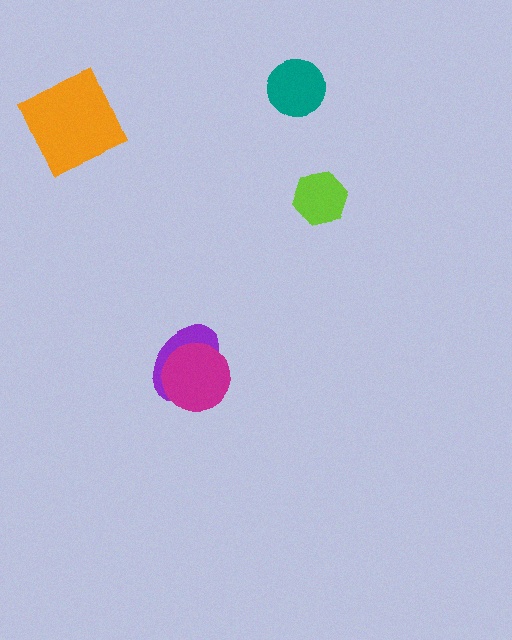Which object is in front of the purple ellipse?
The magenta circle is in front of the purple ellipse.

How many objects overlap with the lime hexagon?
0 objects overlap with the lime hexagon.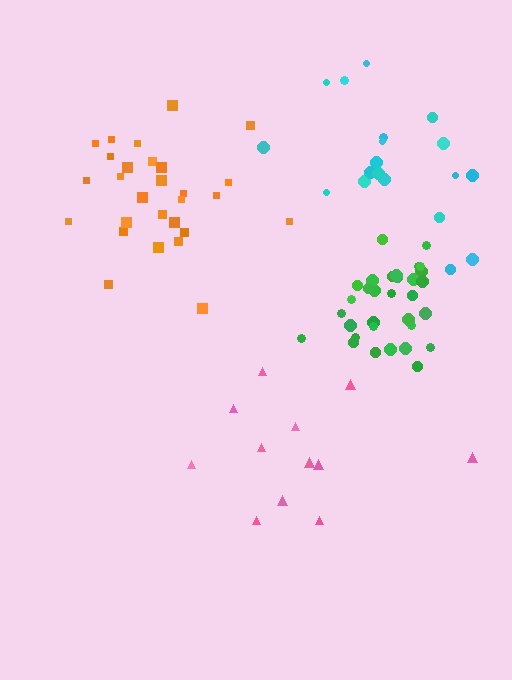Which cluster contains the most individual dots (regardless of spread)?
Green (32).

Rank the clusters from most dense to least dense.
green, orange, cyan, pink.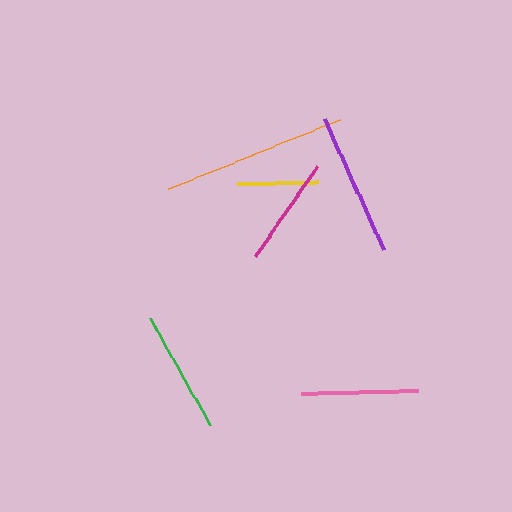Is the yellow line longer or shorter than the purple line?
The purple line is longer than the yellow line.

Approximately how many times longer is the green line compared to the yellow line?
The green line is approximately 1.5 times the length of the yellow line.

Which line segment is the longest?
The orange line is the longest at approximately 185 pixels.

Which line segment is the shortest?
The yellow line is the shortest at approximately 81 pixels.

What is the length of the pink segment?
The pink segment is approximately 117 pixels long.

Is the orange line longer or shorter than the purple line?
The orange line is longer than the purple line.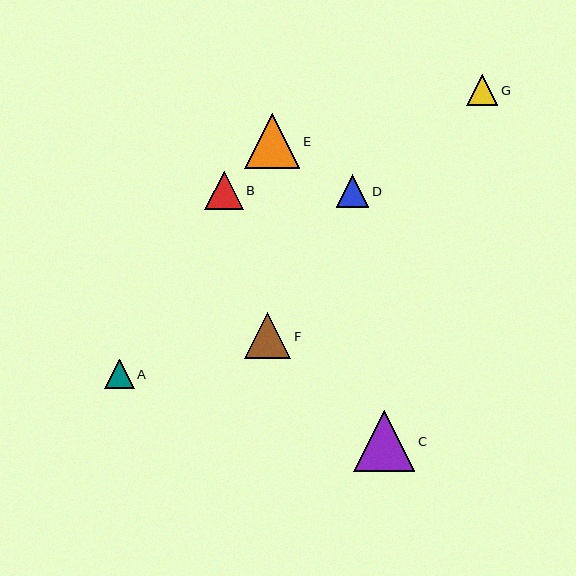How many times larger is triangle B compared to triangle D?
Triangle B is approximately 1.2 times the size of triangle D.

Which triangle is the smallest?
Triangle A is the smallest with a size of approximately 30 pixels.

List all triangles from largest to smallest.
From largest to smallest: C, E, F, B, D, G, A.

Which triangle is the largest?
Triangle C is the largest with a size of approximately 61 pixels.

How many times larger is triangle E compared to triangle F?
Triangle E is approximately 1.2 times the size of triangle F.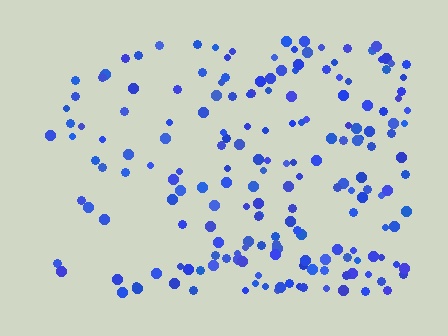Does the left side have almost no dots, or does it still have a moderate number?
Still a moderate number, just noticeably fewer than the right.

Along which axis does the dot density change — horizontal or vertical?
Horizontal.